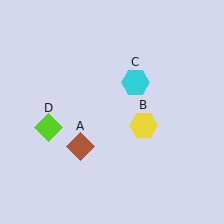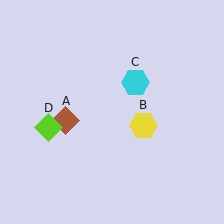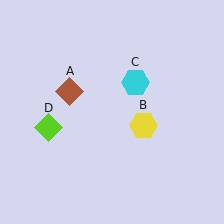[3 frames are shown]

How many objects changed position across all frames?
1 object changed position: brown diamond (object A).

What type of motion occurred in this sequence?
The brown diamond (object A) rotated clockwise around the center of the scene.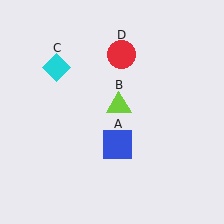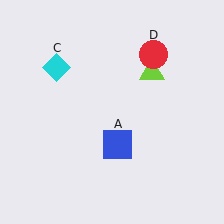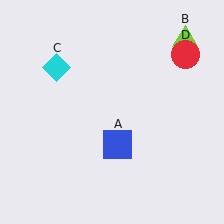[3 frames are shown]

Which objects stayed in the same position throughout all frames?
Blue square (object A) and cyan diamond (object C) remained stationary.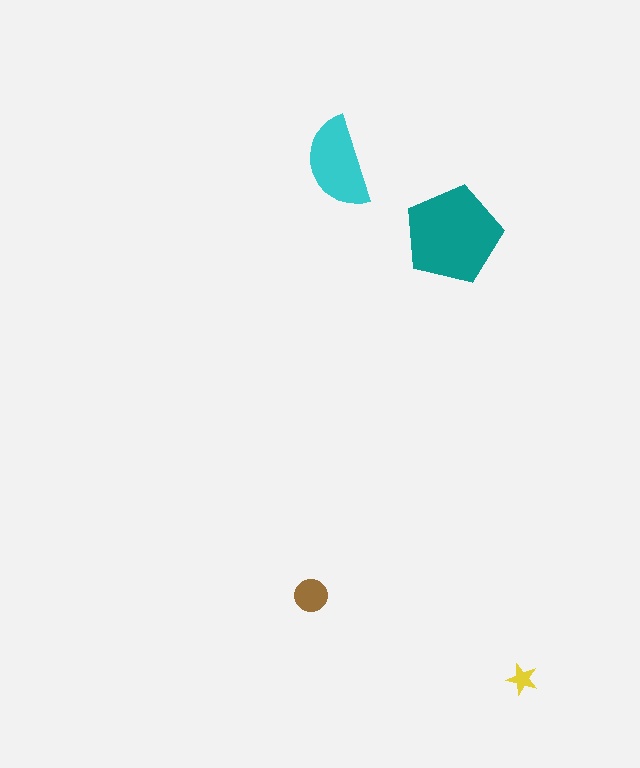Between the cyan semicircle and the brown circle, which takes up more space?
The cyan semicircle.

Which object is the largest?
The teal pentagon.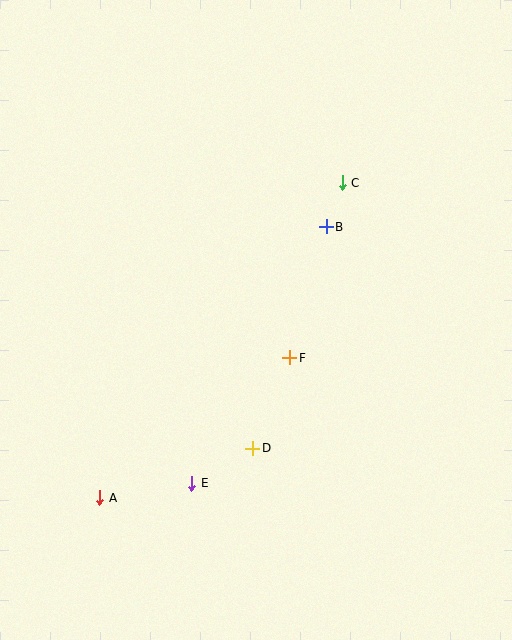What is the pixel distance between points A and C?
The distance between A and C is 398 pixels.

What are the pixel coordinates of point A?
Point A is at (100, 498).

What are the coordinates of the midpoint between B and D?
The midpoint between B and D is at (289, 338).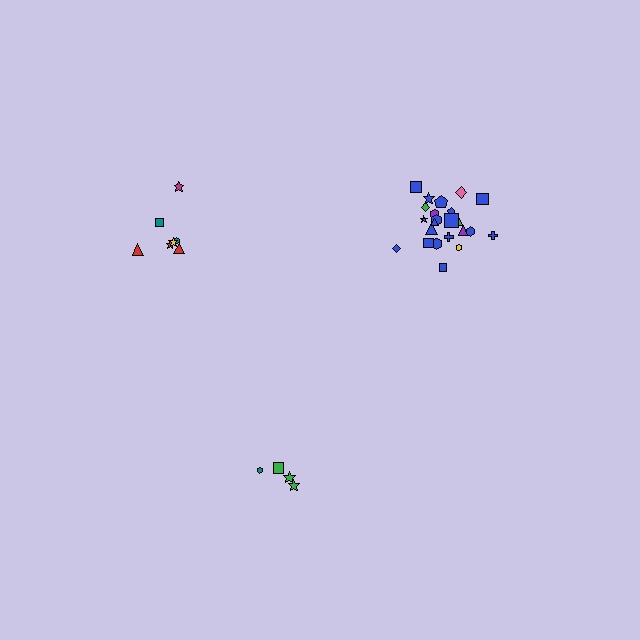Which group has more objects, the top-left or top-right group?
The top-right group.